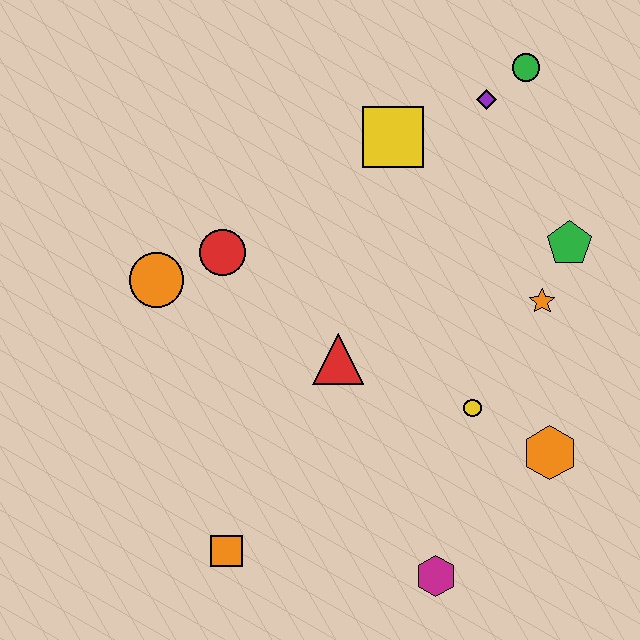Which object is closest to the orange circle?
The red circle is closest to the orange circle.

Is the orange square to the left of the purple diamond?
Yes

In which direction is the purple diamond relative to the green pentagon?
The purple diamond is above the green pentagon.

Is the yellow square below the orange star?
No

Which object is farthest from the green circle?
The orange square is farthest from the green circle.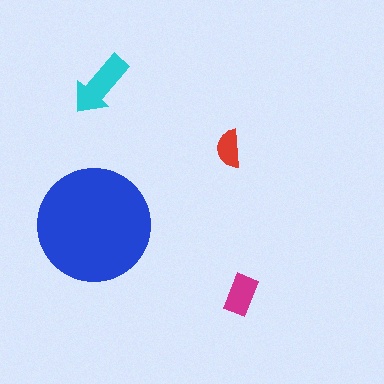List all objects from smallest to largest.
The red semicircle, the magenta rectangle, the cyan arrow, the blue circle.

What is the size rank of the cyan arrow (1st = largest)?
2nd.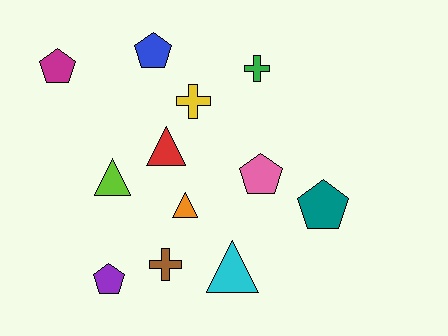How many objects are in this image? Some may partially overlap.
There are 12 objects.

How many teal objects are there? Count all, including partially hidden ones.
There is 1 teal object.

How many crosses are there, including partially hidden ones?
There are 3 crosses.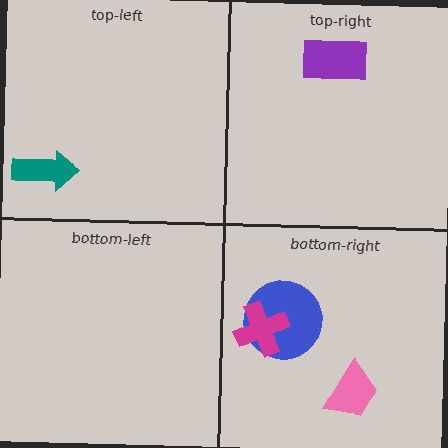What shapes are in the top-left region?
The teal arrow.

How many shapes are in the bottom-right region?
3.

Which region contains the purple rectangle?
The top-right region.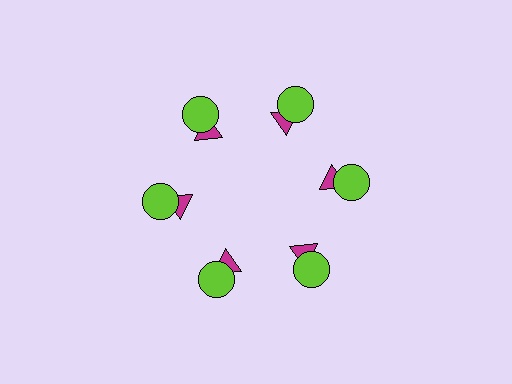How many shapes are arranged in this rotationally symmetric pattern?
There are 12 shapes, arranged in 6 groups of 2.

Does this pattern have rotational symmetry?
Yes, this pattern has 6-fold rotational symmetry. It looks the same after rotating 60 degrees around the center.